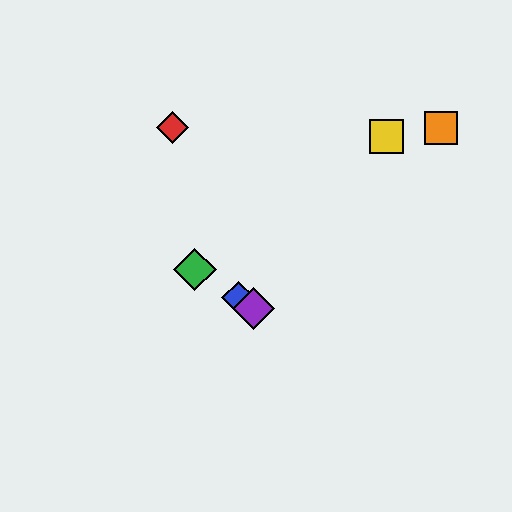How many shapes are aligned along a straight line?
3 shapes (the blue diamond, the green diamond, the purple diamond) are aligned along a straight line.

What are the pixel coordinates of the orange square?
The orange square is at (441, 128).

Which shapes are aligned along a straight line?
The blue diamond, the green diamond, the purple diamond are aligned along a straight line.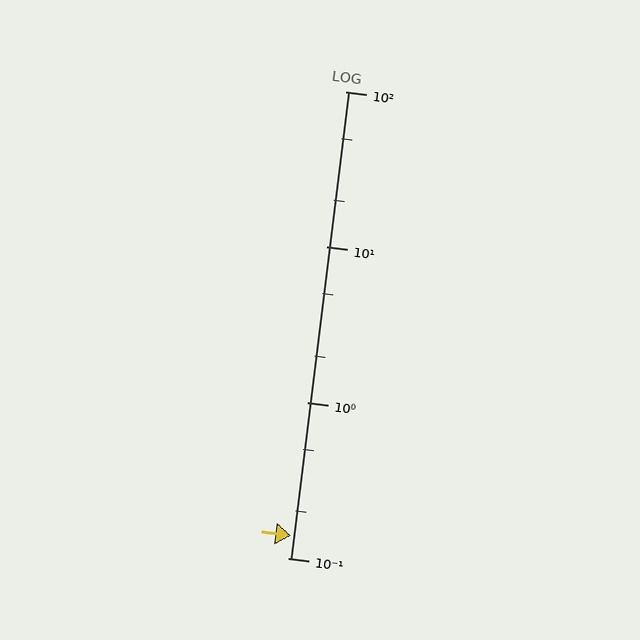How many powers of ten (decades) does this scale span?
The scale spans 3 decades, from 0.1 to 100.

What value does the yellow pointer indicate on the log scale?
The pointer indicates approximately 0.14.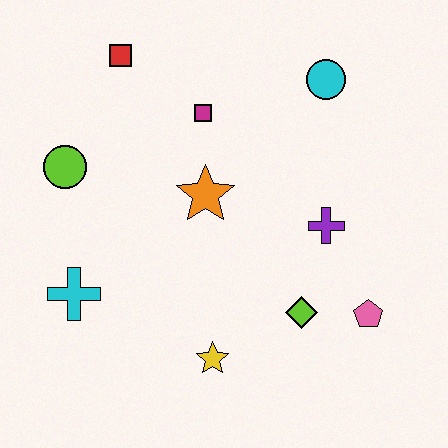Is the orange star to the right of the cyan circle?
No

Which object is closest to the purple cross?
The lime diamond is closest to the purple cross.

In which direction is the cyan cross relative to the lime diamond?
The cyan cross is to the left of the lime diamond.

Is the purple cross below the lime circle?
Yes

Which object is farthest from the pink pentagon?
The red square is farthest from the pink pentagon.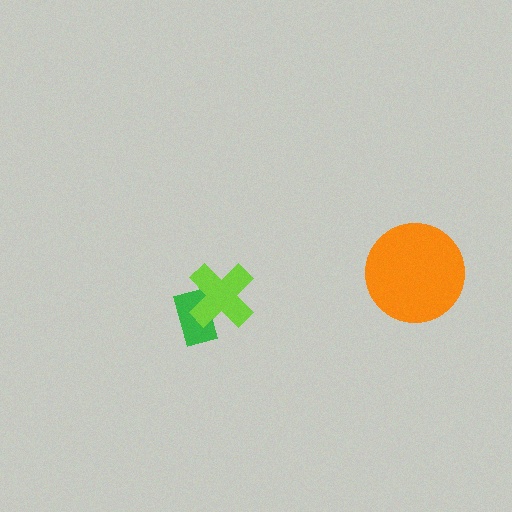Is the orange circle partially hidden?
No, no other shape covers it.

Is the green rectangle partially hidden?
Yes, it is partially covered by another shape.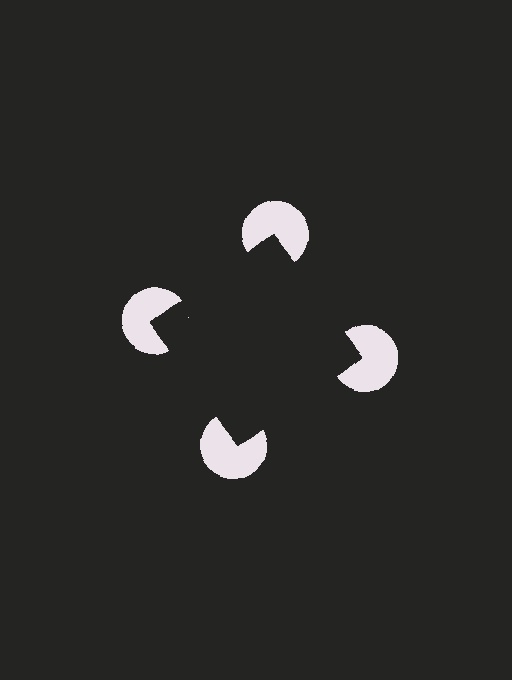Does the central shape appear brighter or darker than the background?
It typically appears slightly darker than the background, even though no actual brightness change is drawn.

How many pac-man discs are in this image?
There are 4 — one at each vertex of the illusory square.